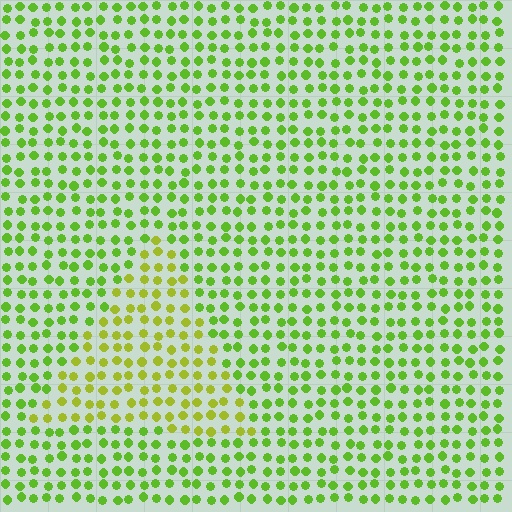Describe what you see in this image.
The image is filled with small lime elements in a uniform arrangement. A triangle-shaped region is visible where the elements are tinted to a slightly different hue, forming a subtle color boundary.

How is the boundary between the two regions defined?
The boundary is defined purely by a slight shift in hue (about 28 degrees). Spacing, size, and orientation are identical on both sides.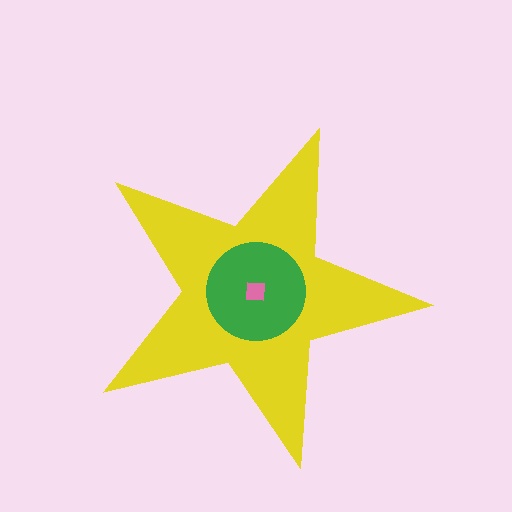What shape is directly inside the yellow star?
The green circle.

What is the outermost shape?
The yellow star.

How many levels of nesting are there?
3.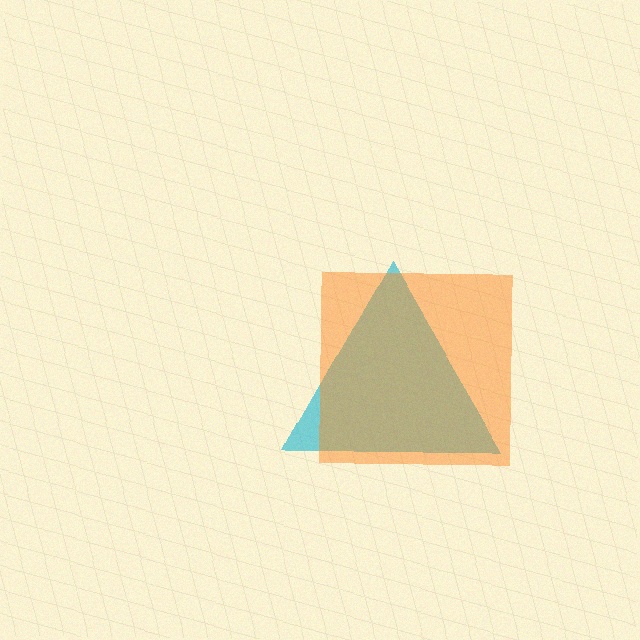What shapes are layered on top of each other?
The layered shapes are: a cyan triangle, an orange square.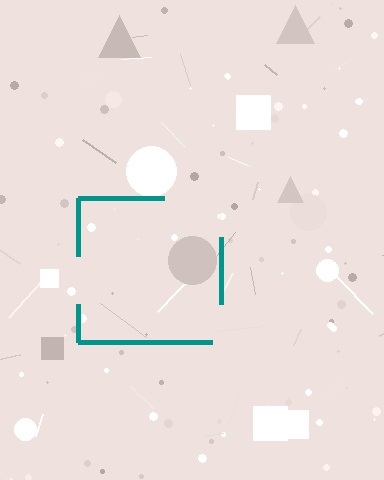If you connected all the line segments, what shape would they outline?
They would outline a square.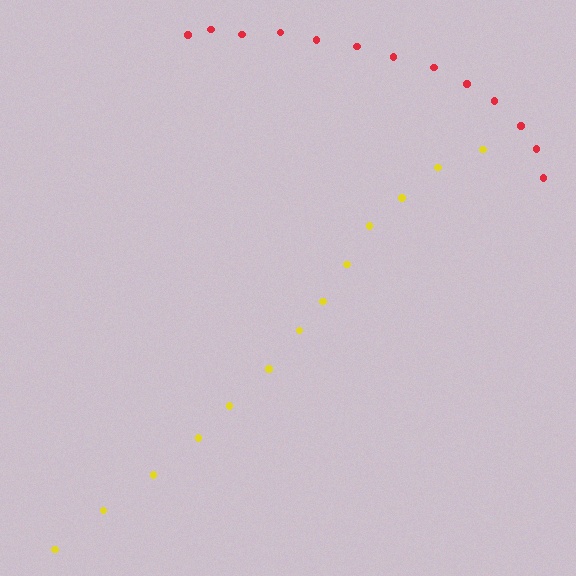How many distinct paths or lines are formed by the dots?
There are 2 distinct paths.